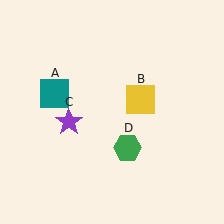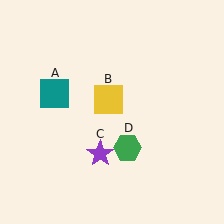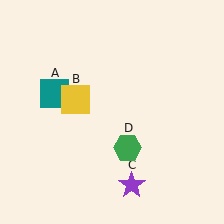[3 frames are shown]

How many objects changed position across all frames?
2 objects changed position: yellow square (object B), purple star (object C).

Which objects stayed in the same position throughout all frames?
Teal square (object A) and green hexagon (object D) remained stationary.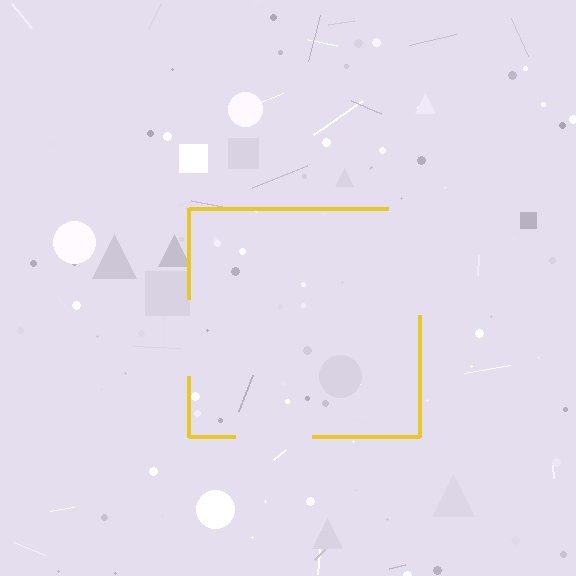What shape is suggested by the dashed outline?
The dashed outline suggests a square.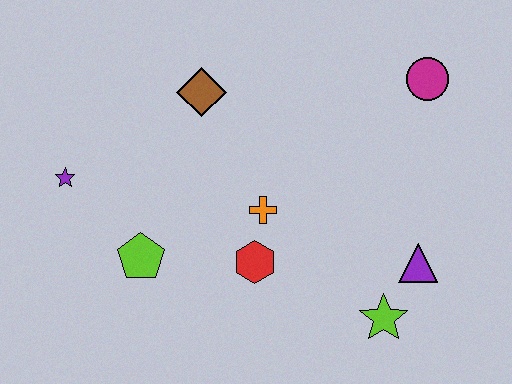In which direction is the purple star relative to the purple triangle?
The purple star is to the left of the purple triangle.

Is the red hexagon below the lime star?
No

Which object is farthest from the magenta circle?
The purple star is farthest from the magenta circle.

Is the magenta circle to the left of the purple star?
No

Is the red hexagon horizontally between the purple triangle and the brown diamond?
Yes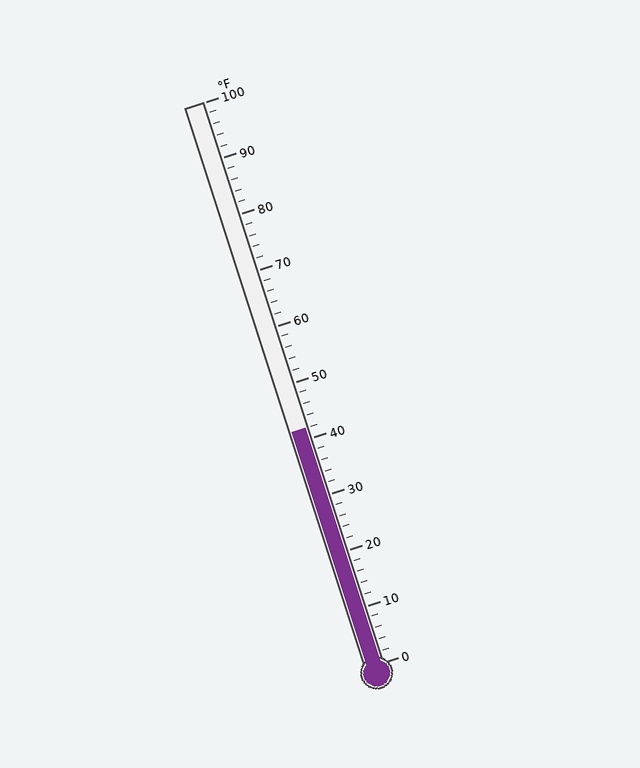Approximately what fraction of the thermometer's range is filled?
The thermometer is filled to approximately 40% of its range.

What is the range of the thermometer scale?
The thermometer scale ranges from 0°F to 100°F.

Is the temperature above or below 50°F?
The temperature is below 50°F.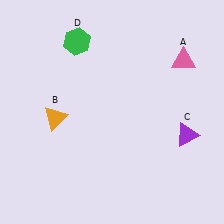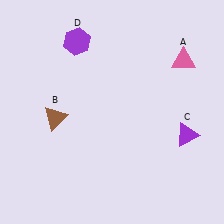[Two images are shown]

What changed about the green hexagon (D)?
In Image 1, D is green. In Image 2, it changed to purple.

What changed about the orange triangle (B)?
In Image 1, B is orange. In Image 2, it changed to brown.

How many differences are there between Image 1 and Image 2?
There are 2 differences between the two images.